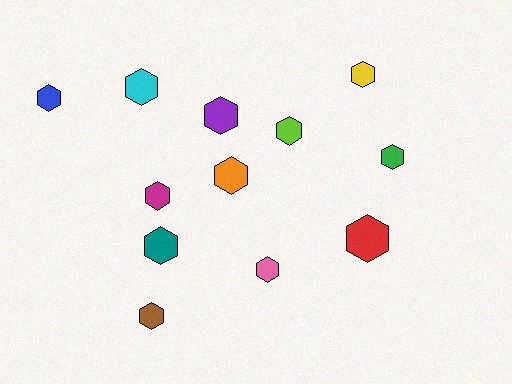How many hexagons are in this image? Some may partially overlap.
There are 12 hexagons.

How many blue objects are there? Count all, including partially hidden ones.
There is 1 blue object.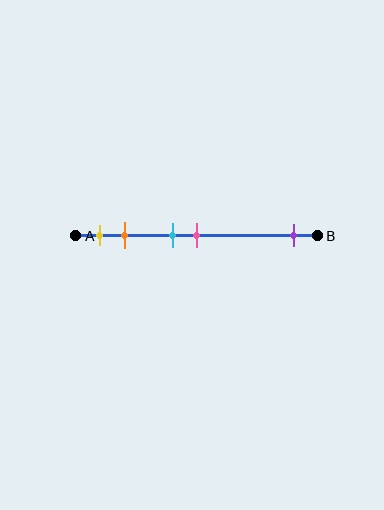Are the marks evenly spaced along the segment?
No, the marks are not evenly spaced.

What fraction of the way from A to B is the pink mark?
The pink mark is approximately 50% (0.5) of the way from A to B.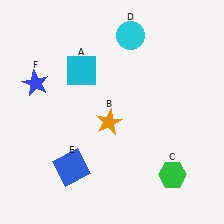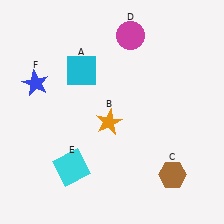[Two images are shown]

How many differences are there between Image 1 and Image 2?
There are 3 differences between the two images.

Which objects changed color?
C changed from green to brown. D changed from cyan to magenta. E changed from blue to cyan.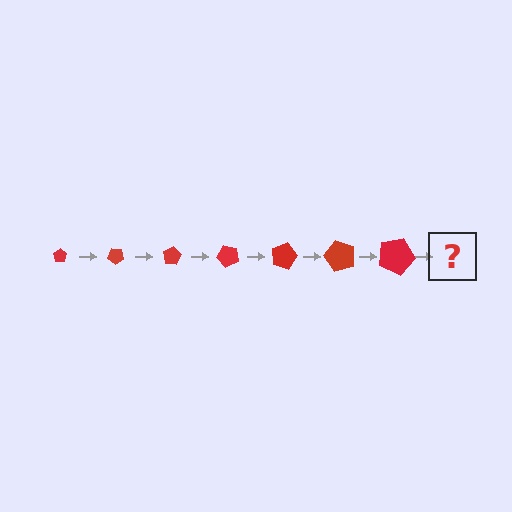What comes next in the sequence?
The next element should be a pentagon, larger than the previous one and rotated 280 degrees from the start.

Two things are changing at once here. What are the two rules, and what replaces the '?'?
The two rules are that the pentagon grows larger each step and it rotates 40 degrees each step. The '?' should be a pentagon, larger than the previous one and rotated 280 degrees from the start.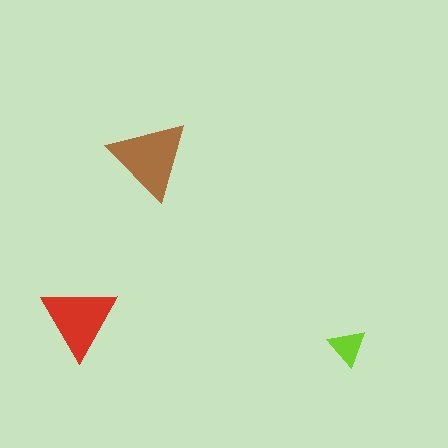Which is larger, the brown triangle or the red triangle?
The brown one.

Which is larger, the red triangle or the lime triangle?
The red one.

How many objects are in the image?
There are 3 objects in the image.